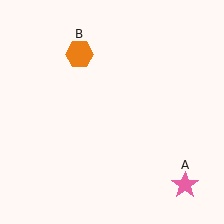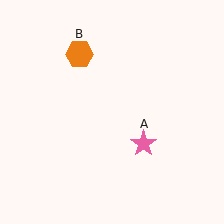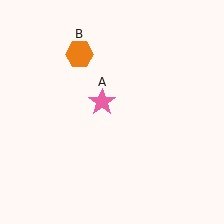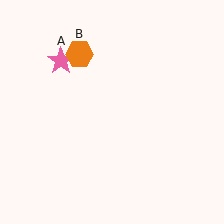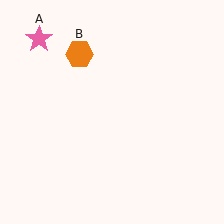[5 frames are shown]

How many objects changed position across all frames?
1 object changed position: pink star (object A).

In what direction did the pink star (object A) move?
The pink star (object A) moved up and to the left.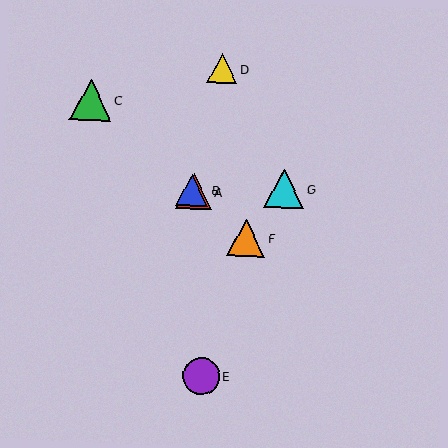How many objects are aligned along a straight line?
4 objects (A, B, C, F) are aligned along a straight line.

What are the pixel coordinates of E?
Object E is at (201, 376).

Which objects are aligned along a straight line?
Objects A, B, C, F are aligned along a straight line.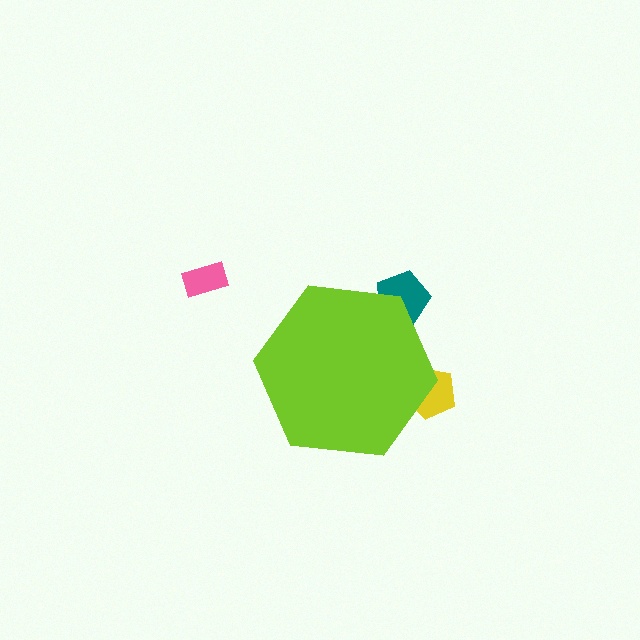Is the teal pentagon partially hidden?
Yes, the teal pentagon is partially hidden behind the lime hexagon.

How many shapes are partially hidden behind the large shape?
2 shapes are partially hidden.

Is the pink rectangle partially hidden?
No, the pink rectangle is fully visible.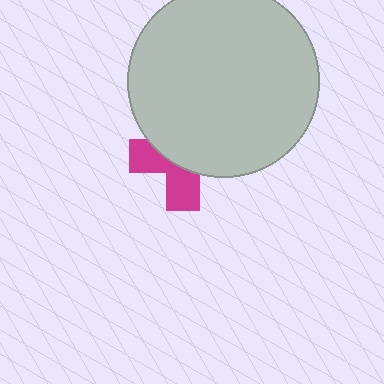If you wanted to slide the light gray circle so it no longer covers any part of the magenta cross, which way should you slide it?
Slide it up — that is the most direct way to separate the two shapes.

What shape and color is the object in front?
The object in front is a light gray circle.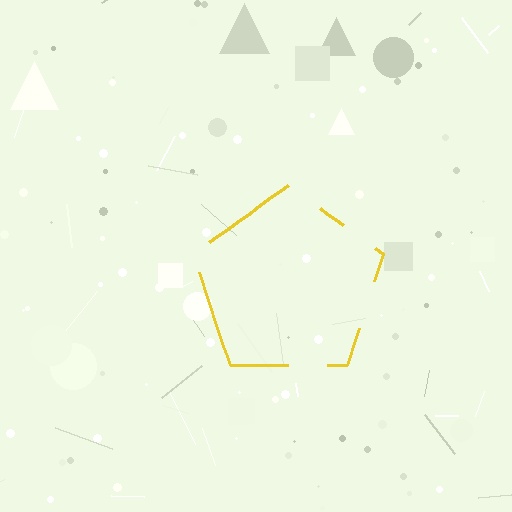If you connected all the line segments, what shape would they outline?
They would outline a pentagon.